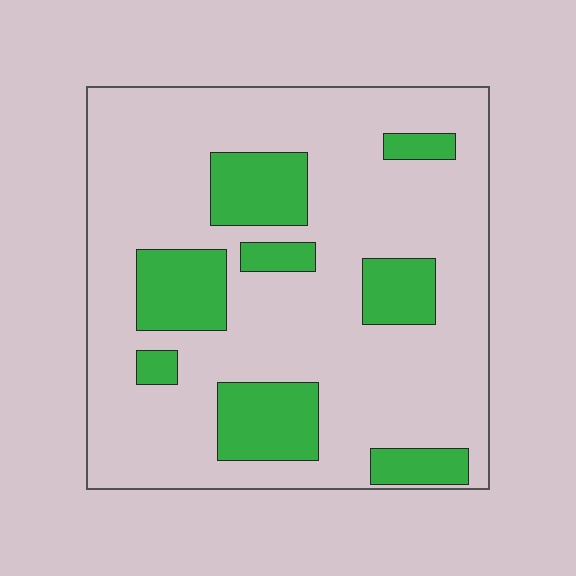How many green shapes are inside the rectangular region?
8.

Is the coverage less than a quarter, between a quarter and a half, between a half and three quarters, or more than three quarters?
Less than a quarter.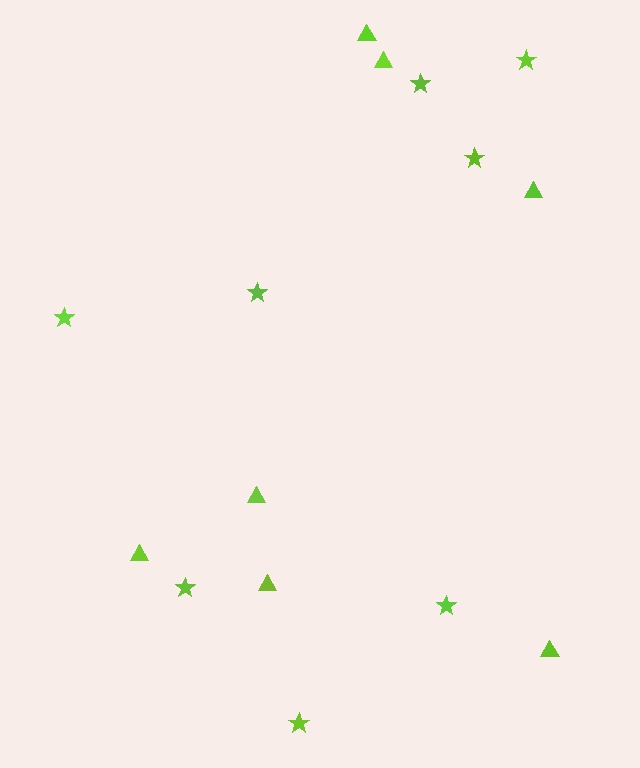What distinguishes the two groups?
There are 2 groups: one group of triangles (7) and one group of stars (8).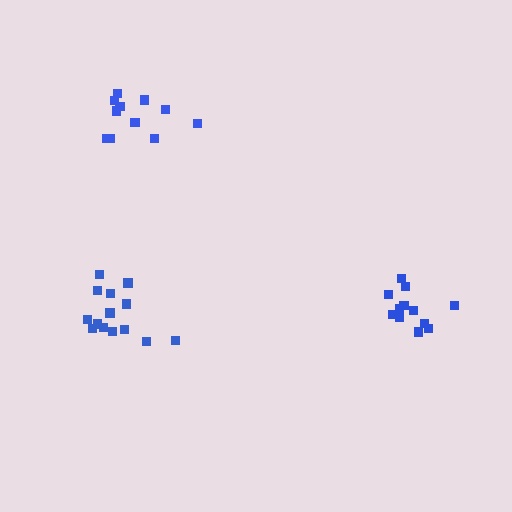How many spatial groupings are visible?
There are 3 spatial groupings.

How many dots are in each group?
Group 1: 12 dots, Group 2: 14 dots, Group 3: 11 dots (37 total).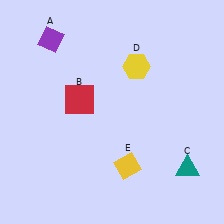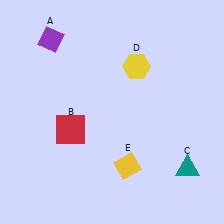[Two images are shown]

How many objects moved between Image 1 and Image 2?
1 object moved between the two images.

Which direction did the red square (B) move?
The red square (B) moved down.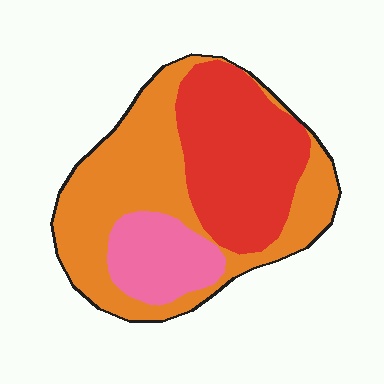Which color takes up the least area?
Pink, at roughly 15%.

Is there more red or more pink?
Red.